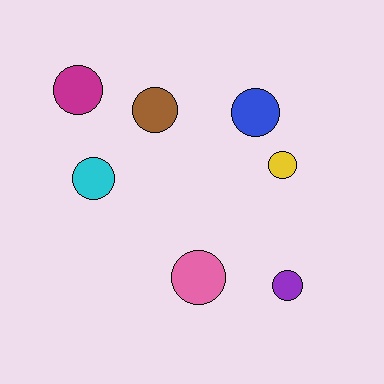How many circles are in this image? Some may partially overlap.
There are 7 circles.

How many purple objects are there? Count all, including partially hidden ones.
There is 1 purple object.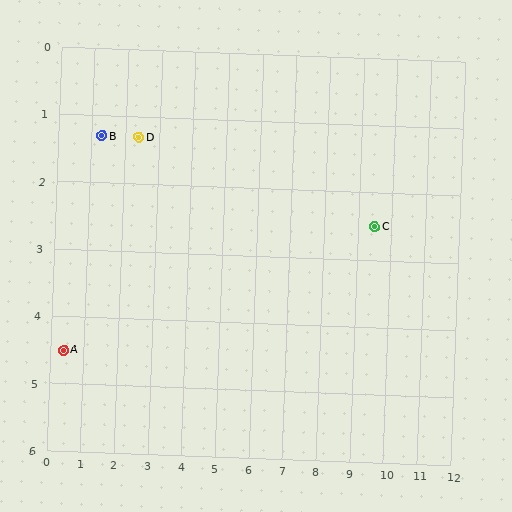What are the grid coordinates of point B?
Point B is at approximately (1.3, 1.3).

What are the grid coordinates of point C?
Point C is at approximately (9.5, 2.5).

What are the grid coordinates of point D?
Point D is at approximately (2.4, 1.3).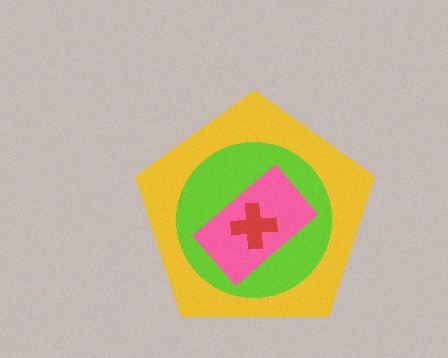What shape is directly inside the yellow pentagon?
The lime circle.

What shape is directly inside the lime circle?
The pink rectangle.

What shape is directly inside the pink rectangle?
The red cross.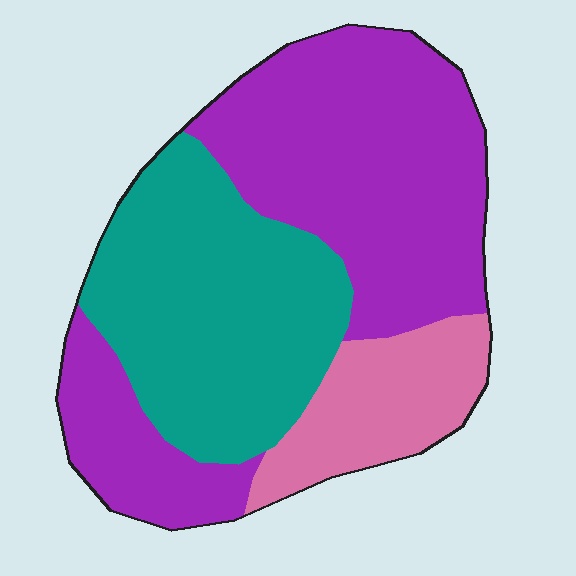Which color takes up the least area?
Pink, at roughly 15%.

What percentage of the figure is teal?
Teal covers 35% of the figure.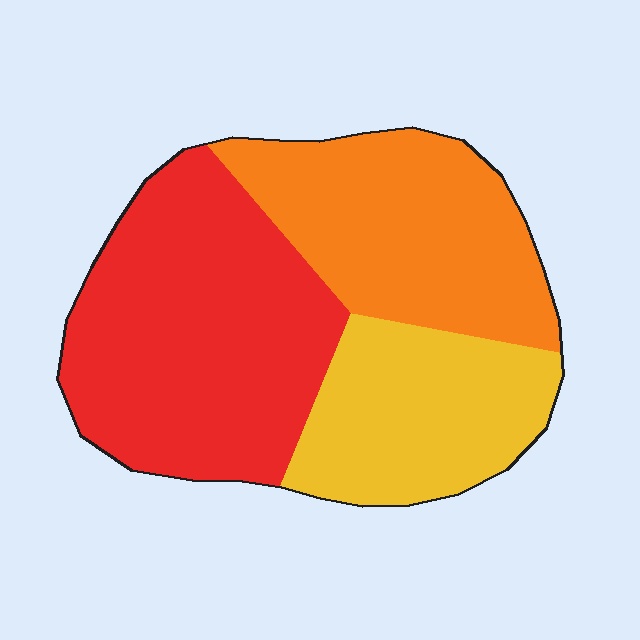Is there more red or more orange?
Red.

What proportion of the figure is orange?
Orange takes up between a sixth and a third of the figure.